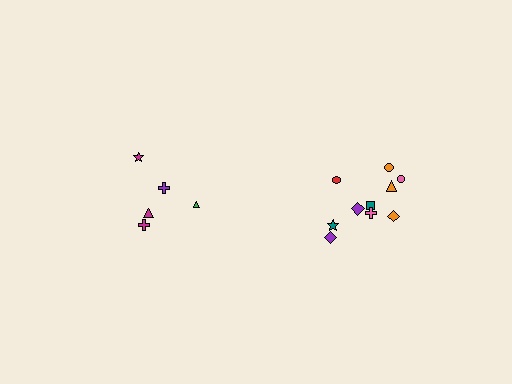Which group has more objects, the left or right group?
The right group.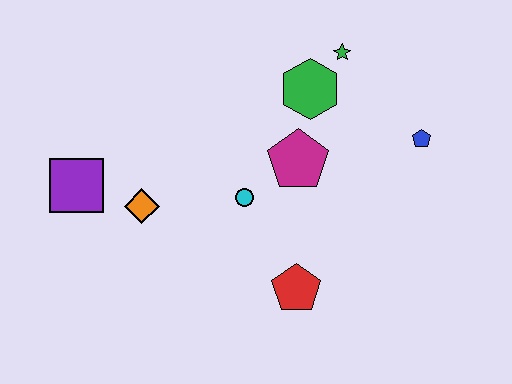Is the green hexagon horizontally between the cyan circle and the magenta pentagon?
No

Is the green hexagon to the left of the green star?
Yes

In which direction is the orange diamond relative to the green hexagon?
The orange diamond is to the left of the green hexagon.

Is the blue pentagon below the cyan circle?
No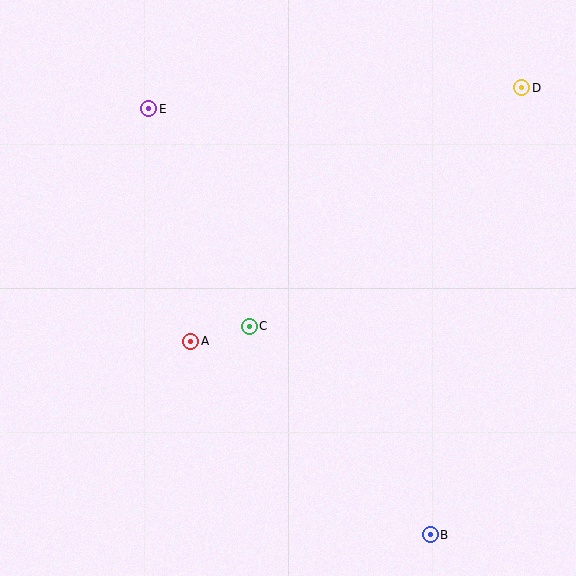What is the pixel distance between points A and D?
The distance between A and D is 417 pixels.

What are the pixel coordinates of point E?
Point E is at (149, 109).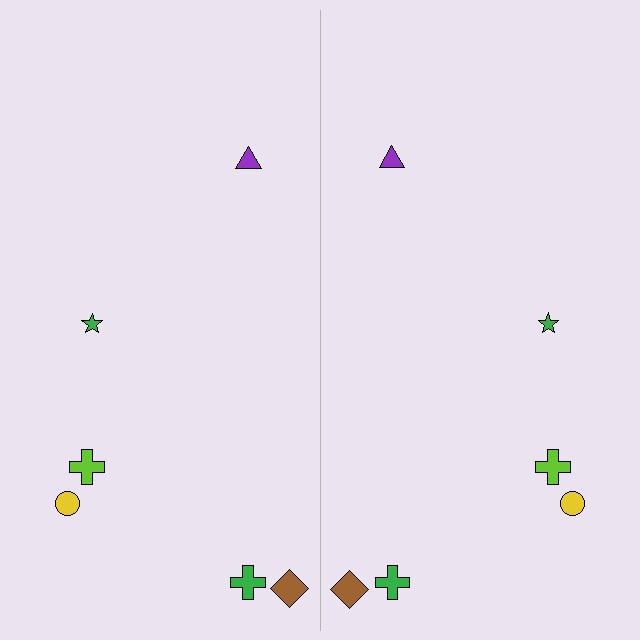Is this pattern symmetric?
Yes, this pattern has bilateral (reflection) symmetry.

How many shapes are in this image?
There are 12 shapes in this image.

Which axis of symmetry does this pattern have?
The pattern has a vertical axis of symmetry running through the center of the image.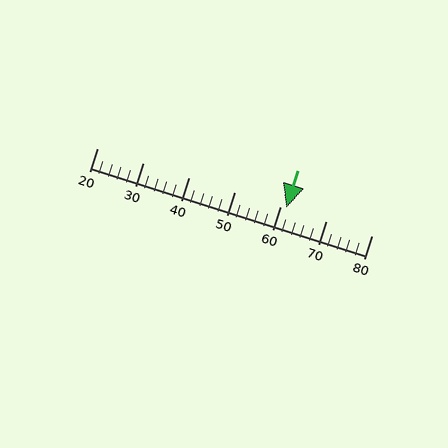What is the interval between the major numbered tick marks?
The major tick marks are spaced 10 units apart.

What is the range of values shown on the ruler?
The ruler shows values from 20 to 80.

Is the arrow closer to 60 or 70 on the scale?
The arrow is closer to 60.